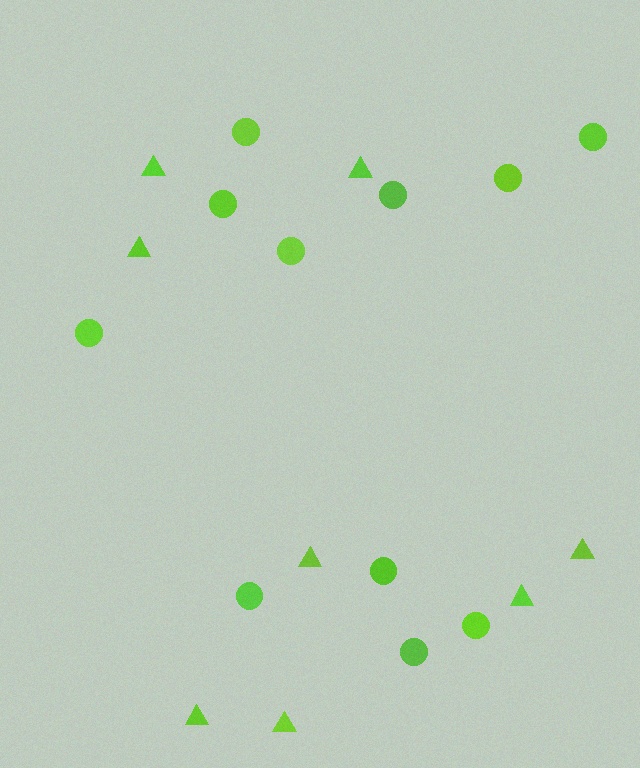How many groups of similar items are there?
There are 2 groups: one group of circles (11) and one group of triangles (8).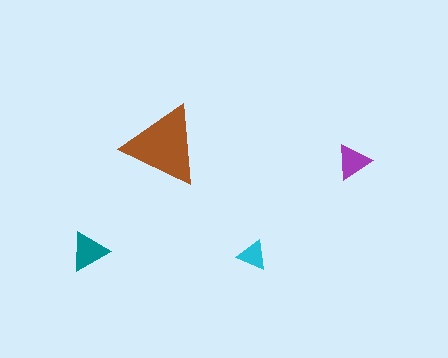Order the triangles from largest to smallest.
the brown one, the teal one, the purple one, the cyan one.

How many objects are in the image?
There are 4 objects in the image.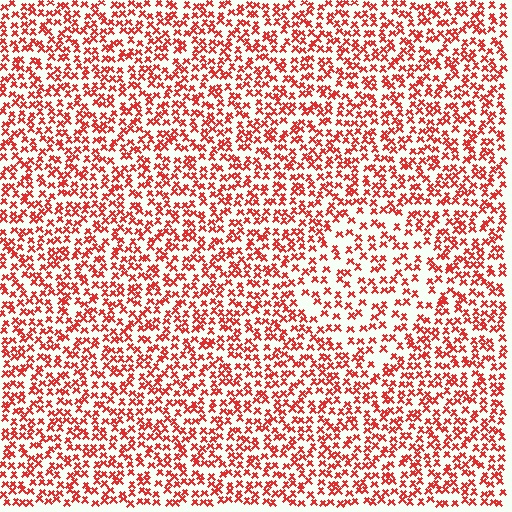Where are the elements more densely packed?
The elements are more densely packed outside the diamond boundary.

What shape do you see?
I see a diamond.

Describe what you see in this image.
The image contains small red elements arranged at two different densities. A diamond-shaped region is visible where the elements are less densely packed than the surrounding area.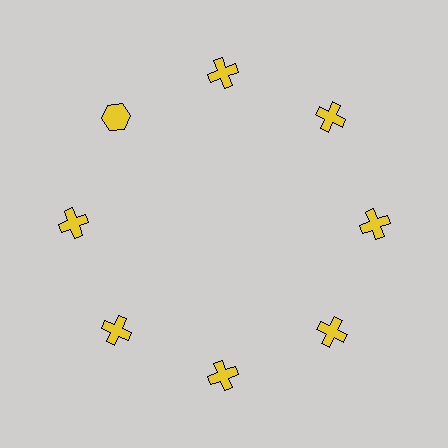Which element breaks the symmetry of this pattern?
The yellow hexagon at roughly the 10 o'clock position breaks the symmetry. All other shapes are yellow crosses.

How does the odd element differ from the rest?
It has a different shape: hexagon instead of cross.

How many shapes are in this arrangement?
There are 8 shapes arranged in a ring pattern.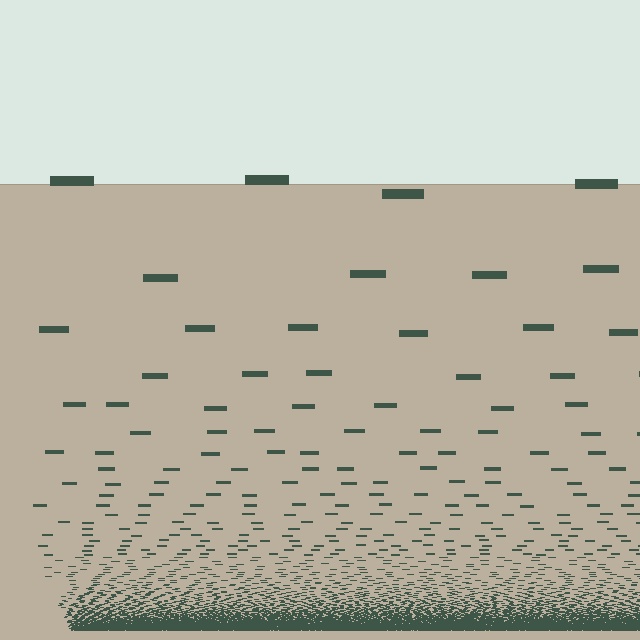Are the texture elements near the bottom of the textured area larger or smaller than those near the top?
Smaller. The gradient is inverted — elements near the bottom are smaller and denser.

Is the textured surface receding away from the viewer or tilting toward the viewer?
The surface appears to tilt toward the viewer. Texture elements get larger and sparser toward the top.